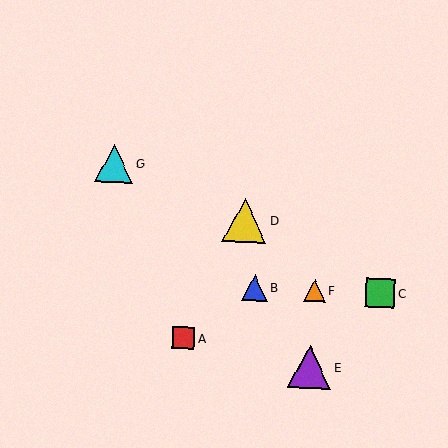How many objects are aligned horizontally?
3 objects (B, C, F) are aligned horizontally.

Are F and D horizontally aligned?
No, F is at y≈290 and D is at y≈220.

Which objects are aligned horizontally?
Objects B, C, F are aligned horizontally.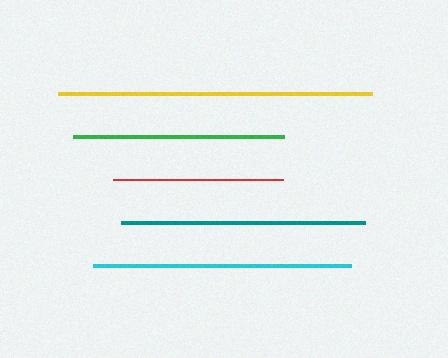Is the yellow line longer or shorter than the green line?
The yellow line is longer than the green line.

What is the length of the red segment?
The red segment is approximately 169 pixels long.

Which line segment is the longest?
The yellow line is the longest at approximately 314 pixels.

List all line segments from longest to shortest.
From longest to shortest: yellow, cyan, teal, green, red.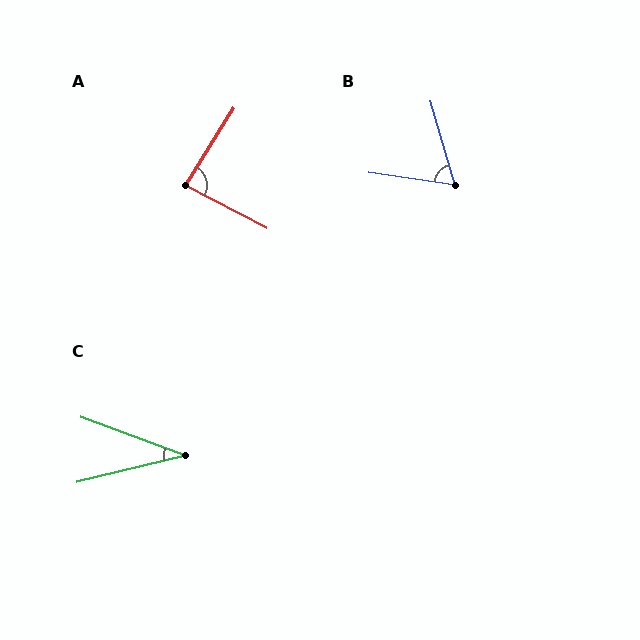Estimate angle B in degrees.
Approximately 65 degrees.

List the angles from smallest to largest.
C (34°), B (65°), A (86°).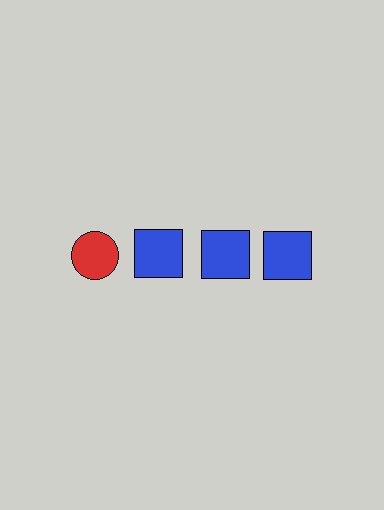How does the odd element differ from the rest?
It differs in both color (red instead of blue) and shape (circle instead of square).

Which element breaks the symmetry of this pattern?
The red circle in the top row, leftmost column breaks the symmetry. All other shapes are blue squares.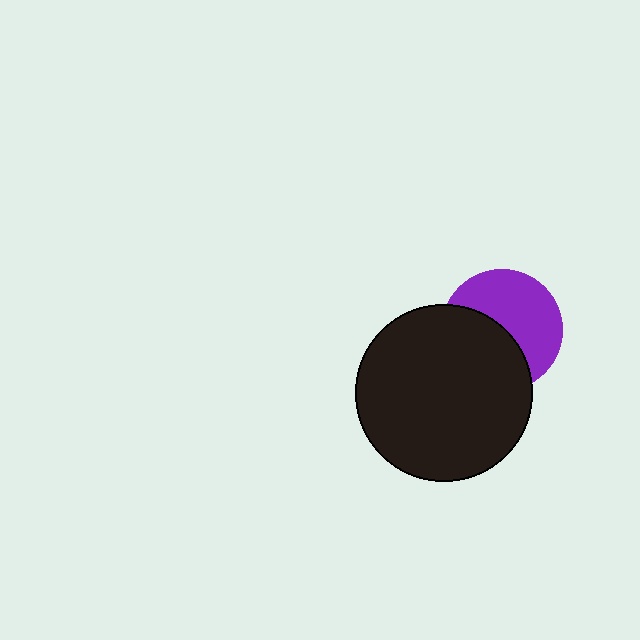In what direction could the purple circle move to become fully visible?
The purple circle could move toward the upper-right. That would shift it out from behind the black circle entirely.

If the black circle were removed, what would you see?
You would see the complete purple circle.